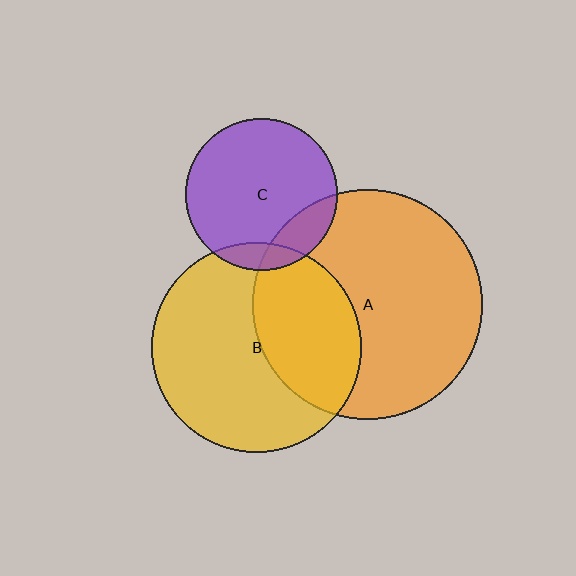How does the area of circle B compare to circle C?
Approximately 1.9 times.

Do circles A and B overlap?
Yes.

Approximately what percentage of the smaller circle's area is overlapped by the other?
Approximately 40%.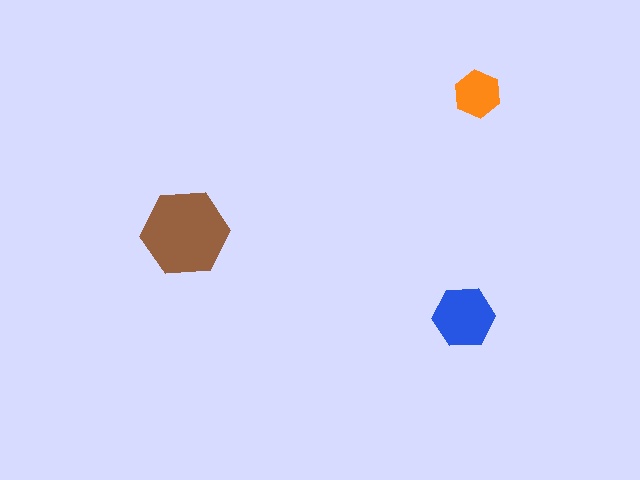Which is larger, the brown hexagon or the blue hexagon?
The brown one.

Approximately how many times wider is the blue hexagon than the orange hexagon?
About 1.5 times wider.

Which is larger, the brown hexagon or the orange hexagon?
The brown one.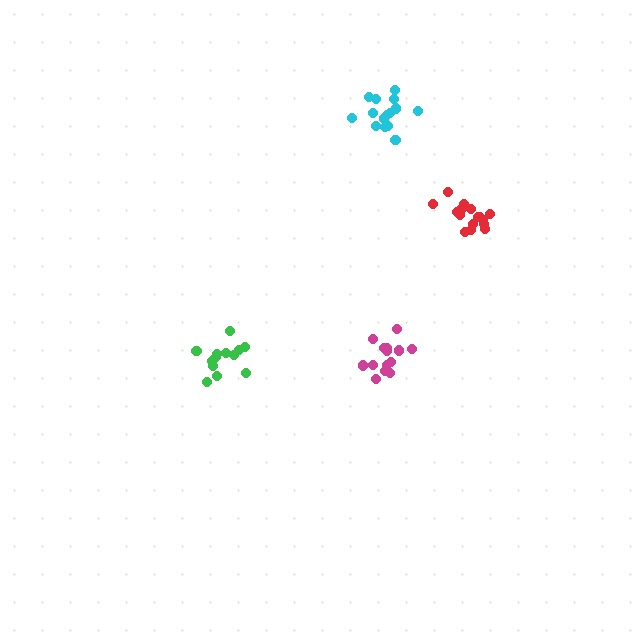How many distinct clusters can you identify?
There are 4 distinct clusters.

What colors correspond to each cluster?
The clusters are colored: green, magenta, cyan, red.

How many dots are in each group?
Group 1: 13 dots, Group 2: 14 dots, Group 3: 15 dots, Group 4: 16 dots (58 total).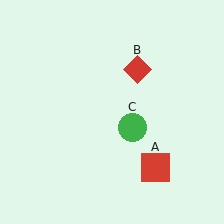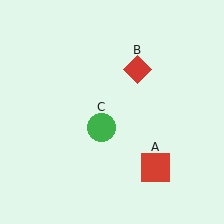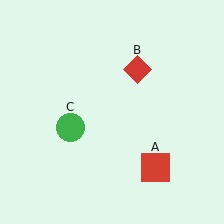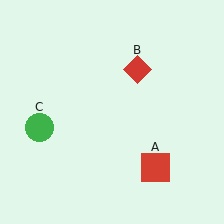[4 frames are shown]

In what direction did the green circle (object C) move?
The green circle (object C) moved left.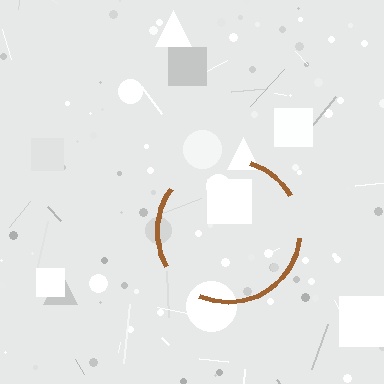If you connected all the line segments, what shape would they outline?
They would outline a circle.